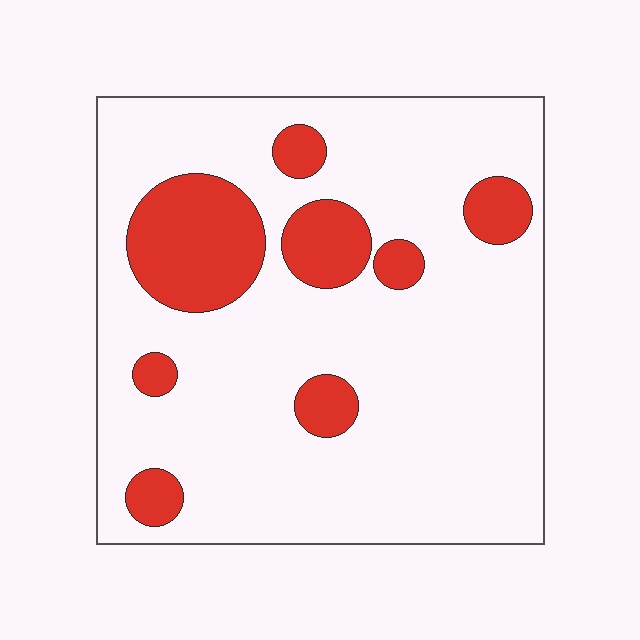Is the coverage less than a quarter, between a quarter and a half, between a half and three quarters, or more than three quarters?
Less than a quarter.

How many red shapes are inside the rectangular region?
8.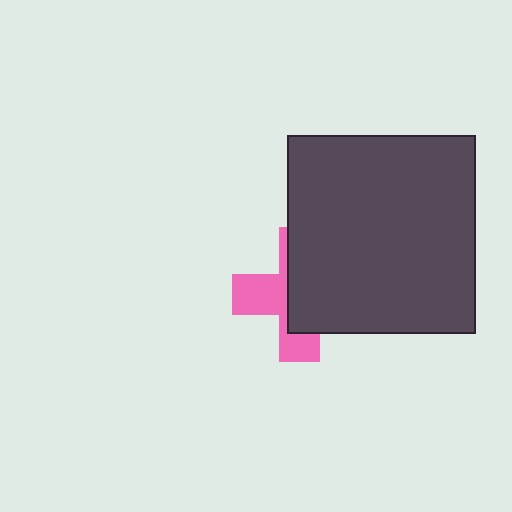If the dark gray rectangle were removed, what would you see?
You would see the complete pink cross.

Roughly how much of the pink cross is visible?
A small part of it is visible (roughly 42%).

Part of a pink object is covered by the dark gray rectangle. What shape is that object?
It is a cross.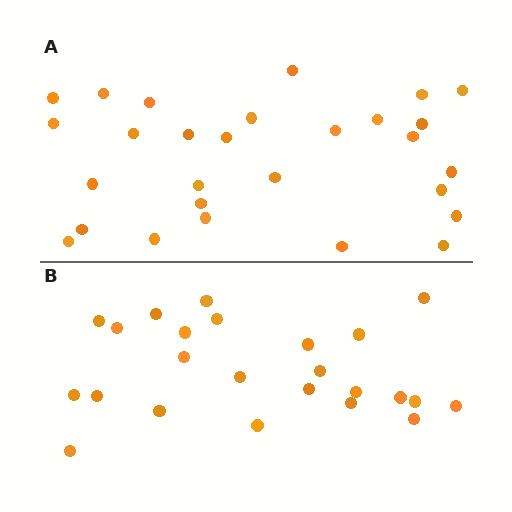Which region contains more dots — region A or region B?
Region A (the top region) has more dots.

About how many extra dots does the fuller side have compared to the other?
Region A has about 4 more dots than region B.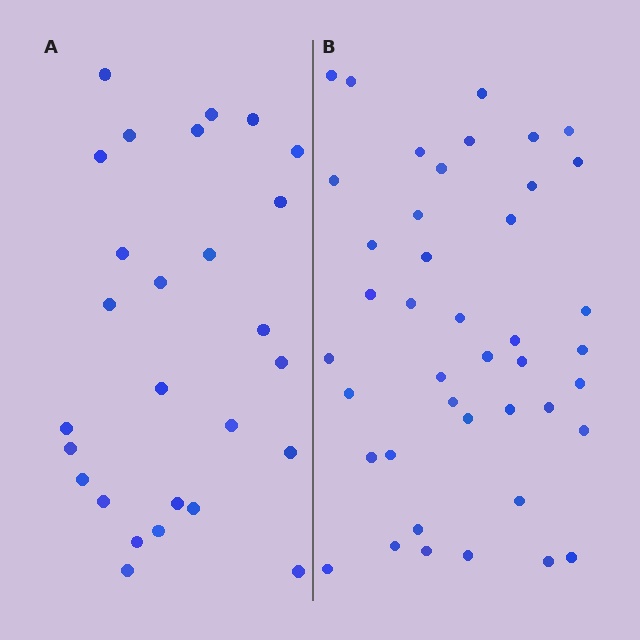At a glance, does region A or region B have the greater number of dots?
Region B (the right region) has more dots.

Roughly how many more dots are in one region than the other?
Region B has approximately 15 more dots than region A.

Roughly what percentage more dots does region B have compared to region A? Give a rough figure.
About 55% more.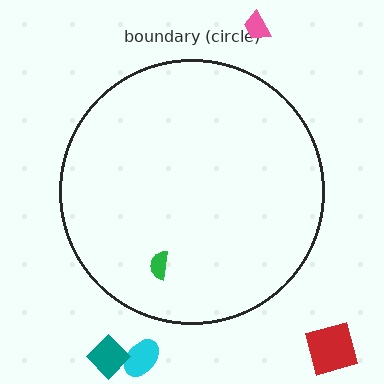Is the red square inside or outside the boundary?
Outside.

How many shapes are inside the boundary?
1 inside, 4 outside.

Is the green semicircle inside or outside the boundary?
Inside.